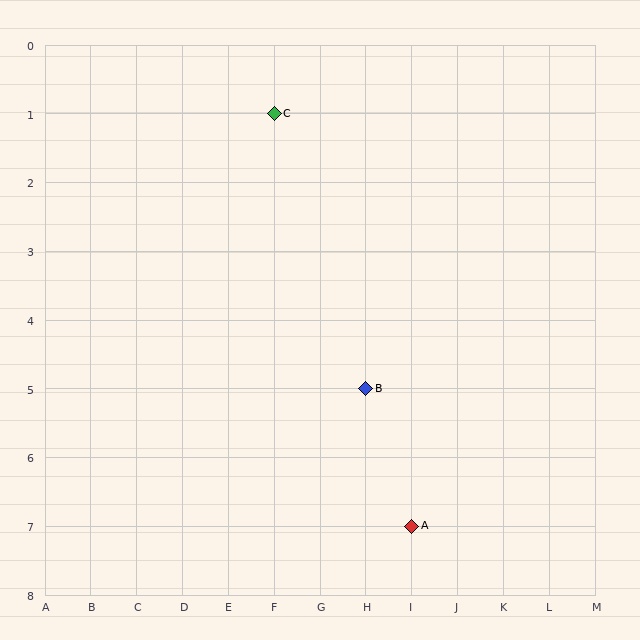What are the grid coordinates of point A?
Point A is at grid coordinates (I, 7).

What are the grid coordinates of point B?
Point B is at grid coordinates (H, 5).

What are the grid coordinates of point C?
Point C is at grid coordinates (F, 1).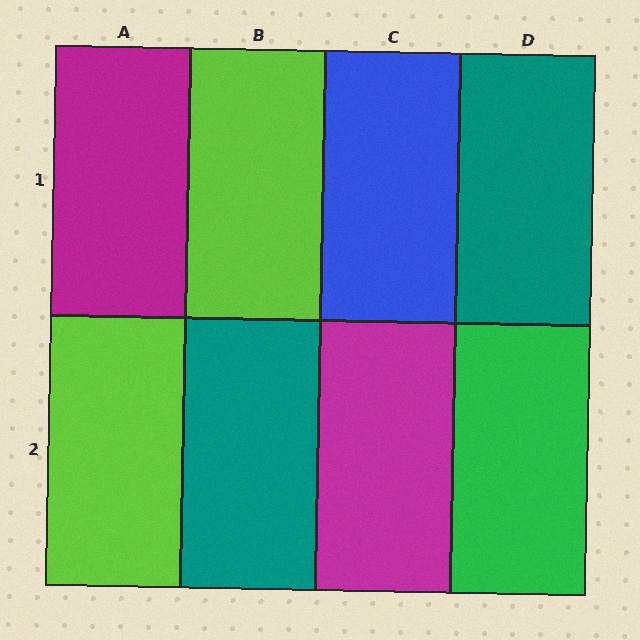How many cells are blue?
1 cell is blue.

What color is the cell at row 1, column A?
Magenta.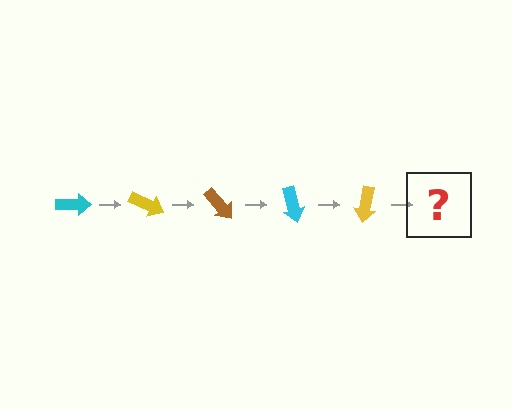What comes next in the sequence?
The next element should be a brown arrow, rotated 125 degrees from the start.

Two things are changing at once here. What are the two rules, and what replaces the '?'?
The two rules are that it rotates 25 degrees each step and the color cycles through cyan, yellow, and brown. The '?' should be a brown arrow, rotated 125 degrees from the start.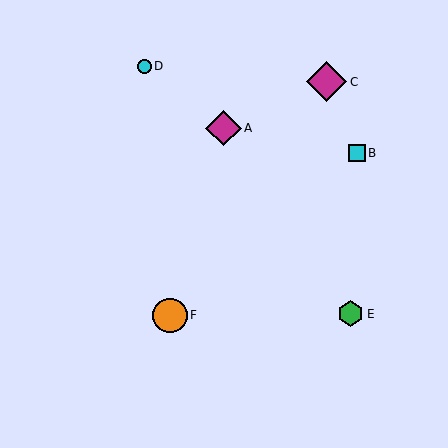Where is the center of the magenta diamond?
The center of the magenta diamond is at (327, 82).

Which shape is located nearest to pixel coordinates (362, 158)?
The cyan square (labeled B) at (357, 153) is nearest to that location.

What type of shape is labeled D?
Shape D is a cyan circle.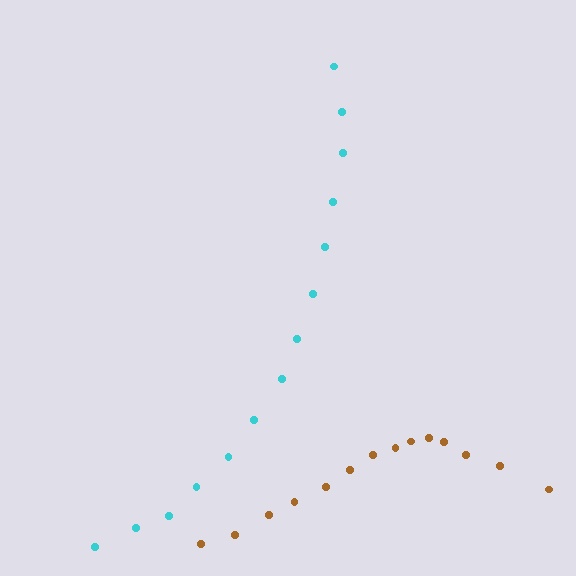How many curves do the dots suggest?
There are 2 distinct paths.